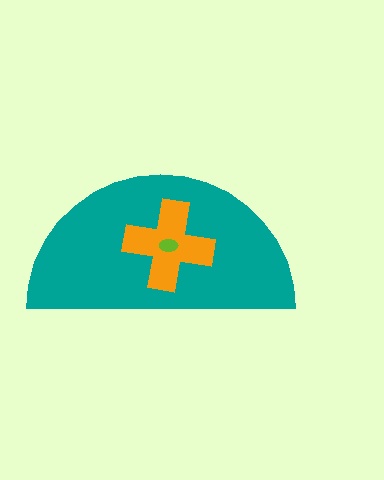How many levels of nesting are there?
3.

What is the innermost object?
The lime ellipse.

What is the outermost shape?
The teal semicircle.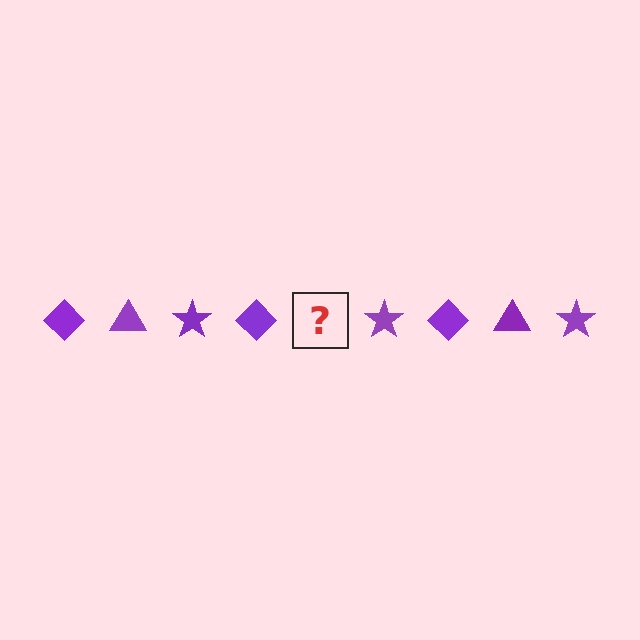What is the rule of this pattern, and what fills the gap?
The rule is that the pattern cycles through diamond, triangle, star shapes in purple. The gap should be filled with a purple triangle.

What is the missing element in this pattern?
The missing element is a purple triangle.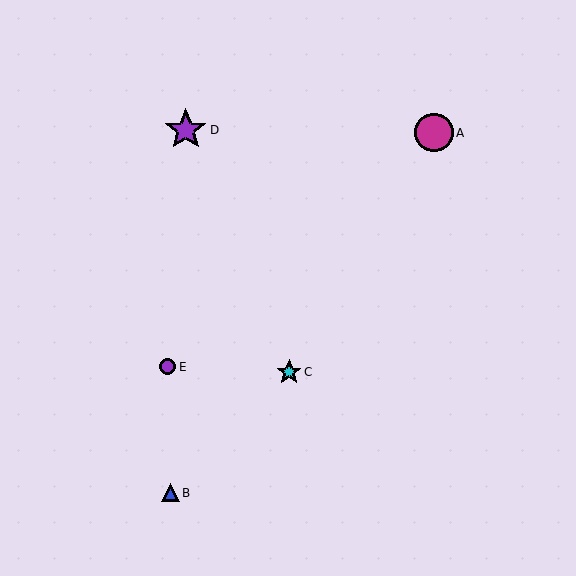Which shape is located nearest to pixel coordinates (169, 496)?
The blue triangle (labeled B) at (171, 493) is nearest to that location.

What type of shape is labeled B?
Shape B is a blue triangle.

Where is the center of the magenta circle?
The center of the magenta circle is at (434, 133).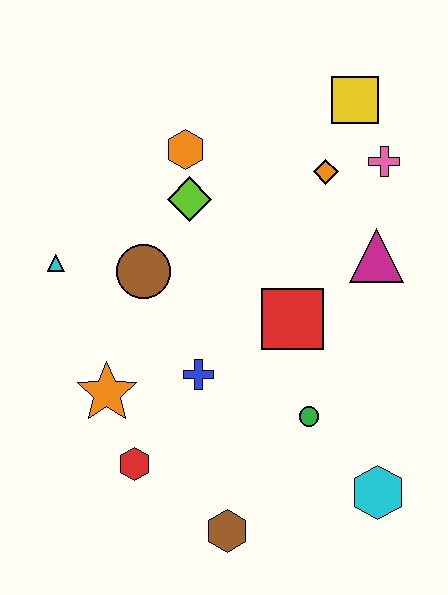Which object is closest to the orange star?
The red hexagon is closest to the orange star.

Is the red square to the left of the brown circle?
No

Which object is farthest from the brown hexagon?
The yellow square is farthest from the brown hexagon.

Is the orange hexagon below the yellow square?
Yes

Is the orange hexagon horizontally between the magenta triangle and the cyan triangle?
Yes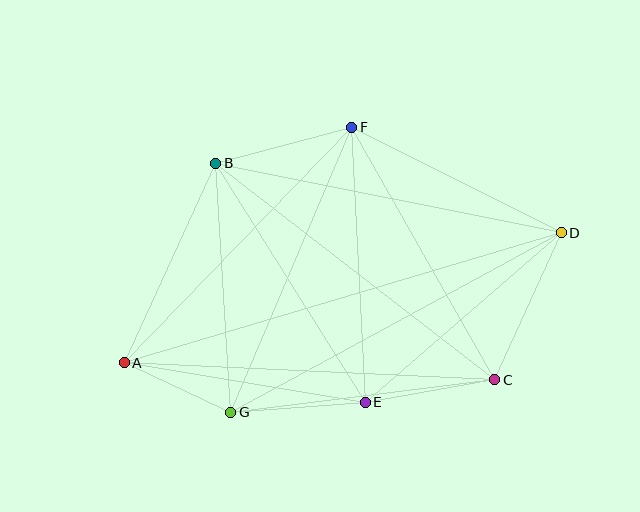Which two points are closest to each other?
Points A and G are closest to each other.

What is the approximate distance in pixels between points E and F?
The distance between E and F is approximately 275 pixels.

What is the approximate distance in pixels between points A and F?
The distance between A and F is approximately 327 pixels.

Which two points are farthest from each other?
Points A and D are farthest from each other.